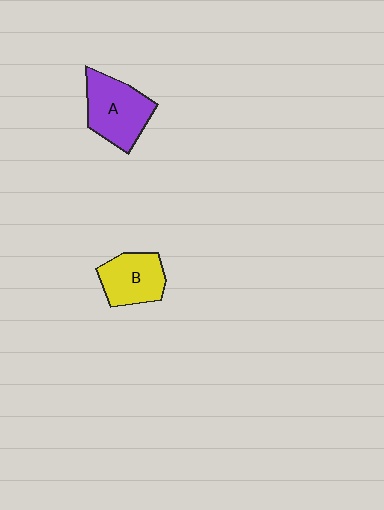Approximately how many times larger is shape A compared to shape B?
Approximately 1.2 times.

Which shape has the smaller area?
Shape B (yellow).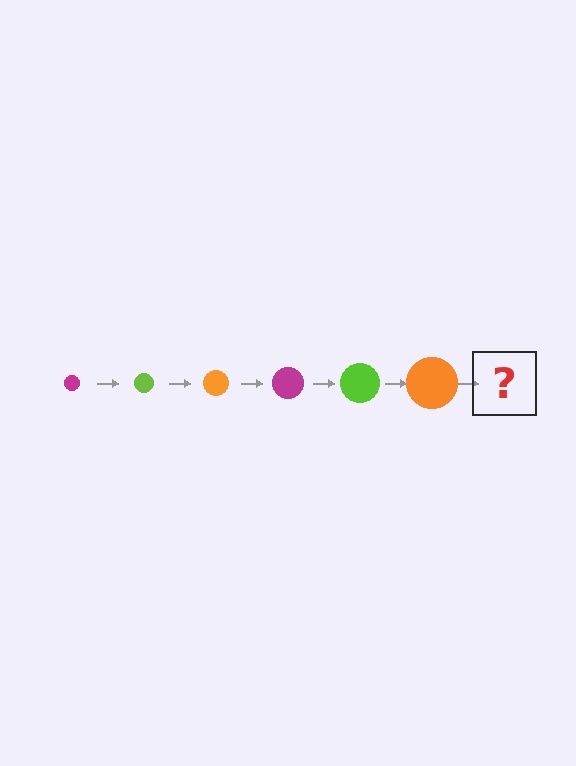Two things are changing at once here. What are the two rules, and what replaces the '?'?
The two rules are that the circle grows larger each step and the color cycles through magenta, lime, and orange. The '?' should be a magenta circle, larger than the previous one.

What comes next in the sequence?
The next element should be a magenta circle, larger than the previous one.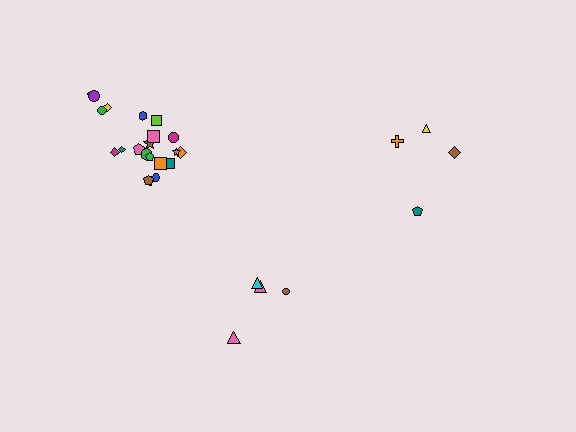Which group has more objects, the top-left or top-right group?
The top-left group.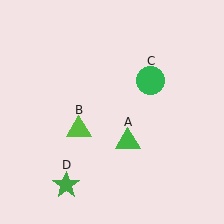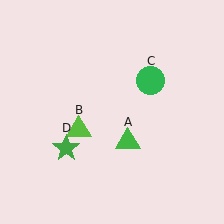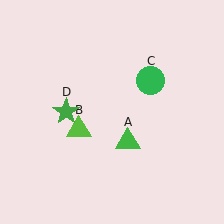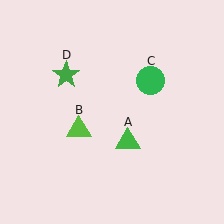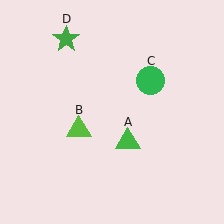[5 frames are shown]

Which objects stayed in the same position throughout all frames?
Green triangle (object A) and lime triangle (object B) and green circle (object C) remained stationary.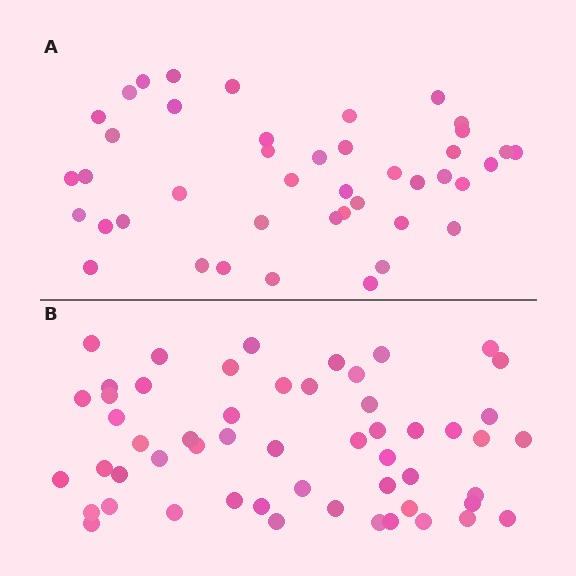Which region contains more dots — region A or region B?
Region B (the bottom region) has more dots.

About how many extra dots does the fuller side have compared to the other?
Region B has roughly 12 or so more dots than region A.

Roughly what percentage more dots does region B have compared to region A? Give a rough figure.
About 25% more.